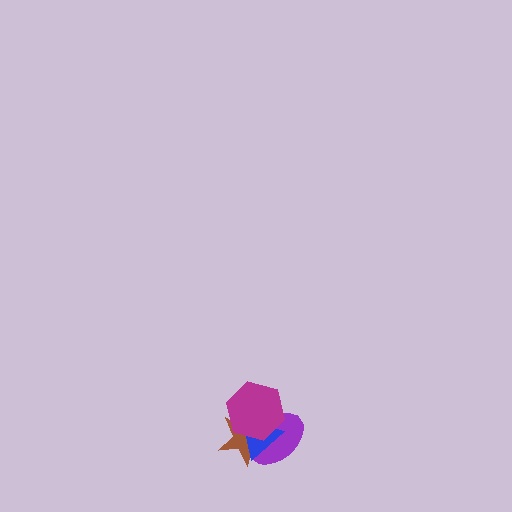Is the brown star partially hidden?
Yes, it is partially covered by another shape.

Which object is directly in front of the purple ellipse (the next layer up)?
The brown star is directly in front of the purple ellipse.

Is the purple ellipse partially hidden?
Yes, it is partially covered by another shape.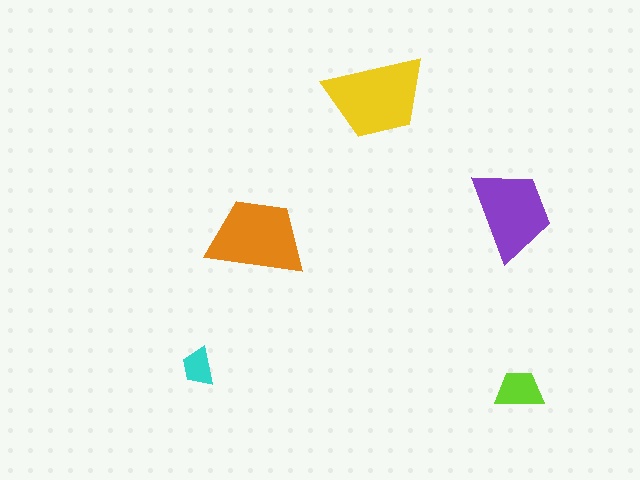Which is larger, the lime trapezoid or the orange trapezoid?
The orange one.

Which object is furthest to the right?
The lime trapezoid is rightmost.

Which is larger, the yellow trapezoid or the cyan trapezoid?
The yellow one.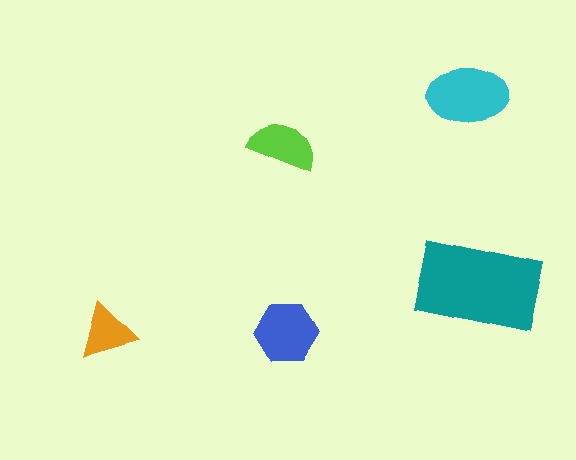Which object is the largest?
The teal rectangle.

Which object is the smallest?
The orange triangle.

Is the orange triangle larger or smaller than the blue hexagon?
Smaller.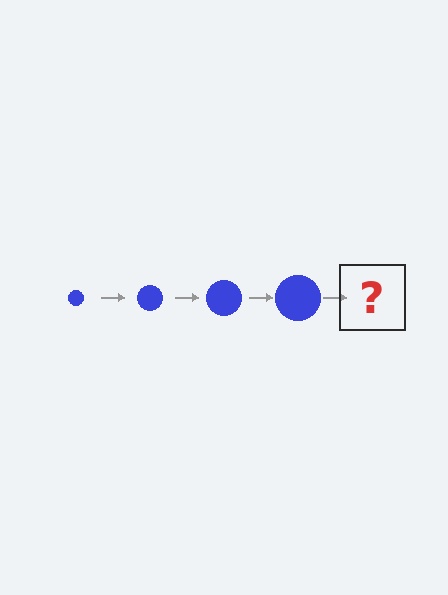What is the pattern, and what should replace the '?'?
The pattern is that the circle gets progressively larger each step. The '?' should be a blue circle, larger than the previous one.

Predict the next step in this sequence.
The next step is a blue circle, larger than the previous one.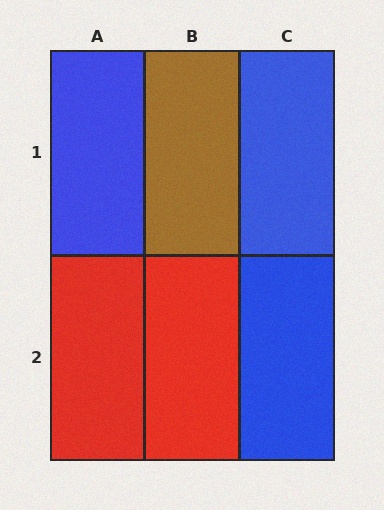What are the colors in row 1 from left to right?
Blue, brown, blue.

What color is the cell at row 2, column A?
Red.